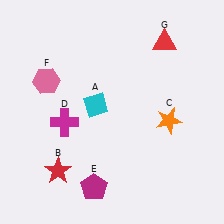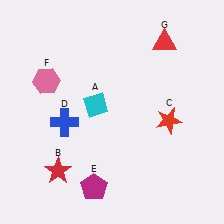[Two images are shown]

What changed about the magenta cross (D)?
In Image 1, D is magenta. In Image 2, it changed to blue.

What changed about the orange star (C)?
In Image 1, C is orange. In Image 2, it changed to red.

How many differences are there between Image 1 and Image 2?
There are 2 differences between the two images.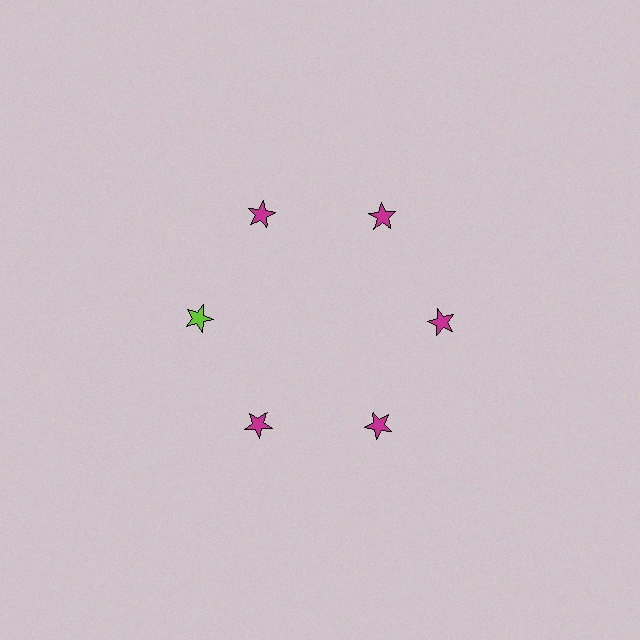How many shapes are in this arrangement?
There are 6 shapes arranged in a ring pattern.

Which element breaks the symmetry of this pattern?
The lime star at roughly the 9 o'clock position breaks the symmetry. All other shapes are magenta stars.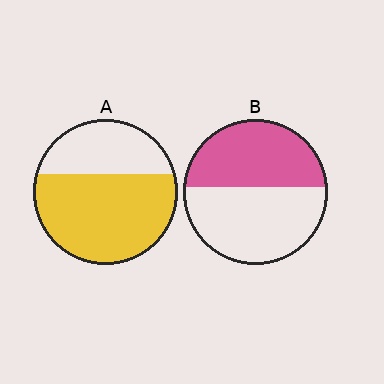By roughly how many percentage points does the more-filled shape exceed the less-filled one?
By roughly 20 percentage points (A over B).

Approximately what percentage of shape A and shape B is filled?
A is approximately 65% and B is approximately 45%.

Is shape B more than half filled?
No.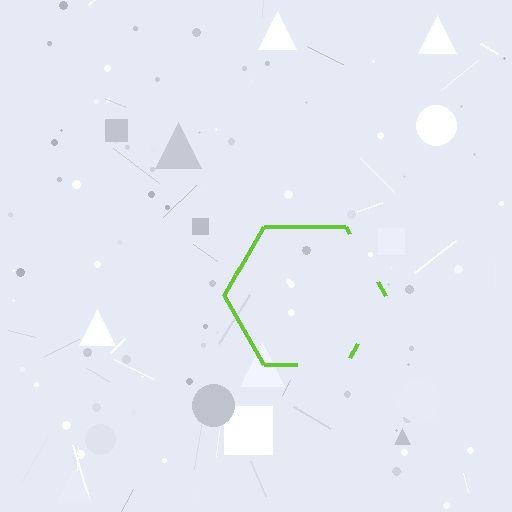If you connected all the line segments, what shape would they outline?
They would outline a hexagon.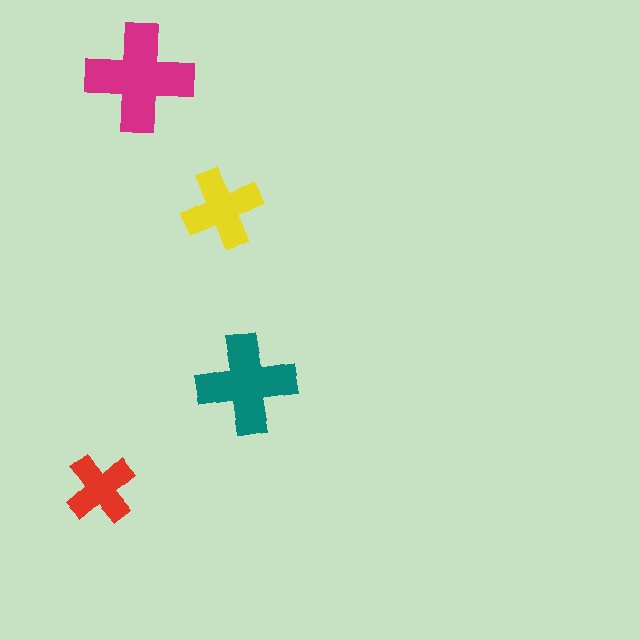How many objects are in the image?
There are 4 objects in the image.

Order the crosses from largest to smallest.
the magenta one, the teal one, the yellow one, the red one.